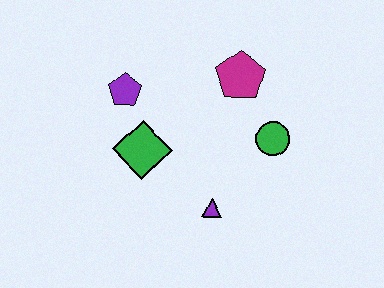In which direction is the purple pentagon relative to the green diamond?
The purple pentagon is above the green diamond.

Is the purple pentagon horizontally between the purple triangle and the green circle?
No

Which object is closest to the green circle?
The magenta pentagon is closest to the green circle.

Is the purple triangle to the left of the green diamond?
No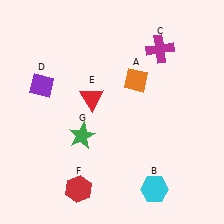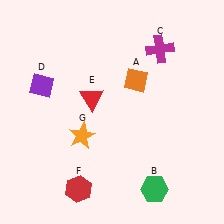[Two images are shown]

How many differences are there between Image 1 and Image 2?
There are 2 differences between the two images.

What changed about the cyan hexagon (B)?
In Image 1, B is cyan. In Image 2, it changed to green.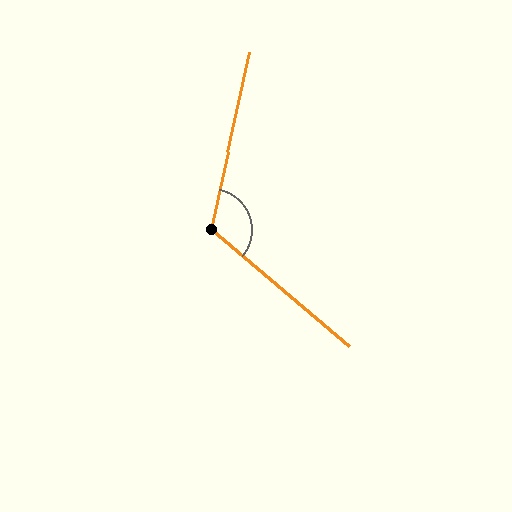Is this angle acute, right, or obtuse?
It is obtuse.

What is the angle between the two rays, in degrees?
Approximately 118 degrees.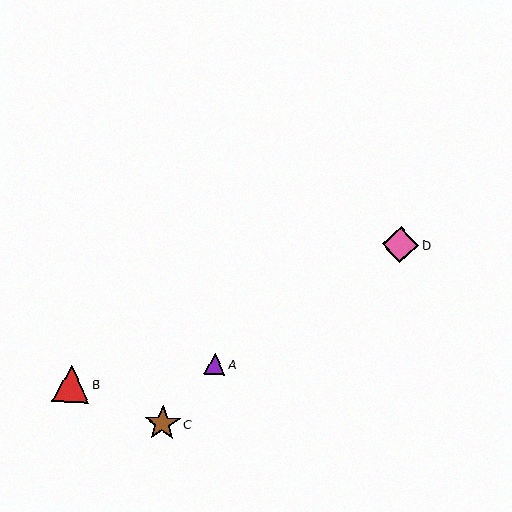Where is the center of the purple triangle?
The center of the purple triangle is at (215, 364).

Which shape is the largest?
The red triangle (labeled B) is the largest.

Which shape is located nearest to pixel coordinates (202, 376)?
The purple triangle (labeled A) at (215, 364) is nearest to that location.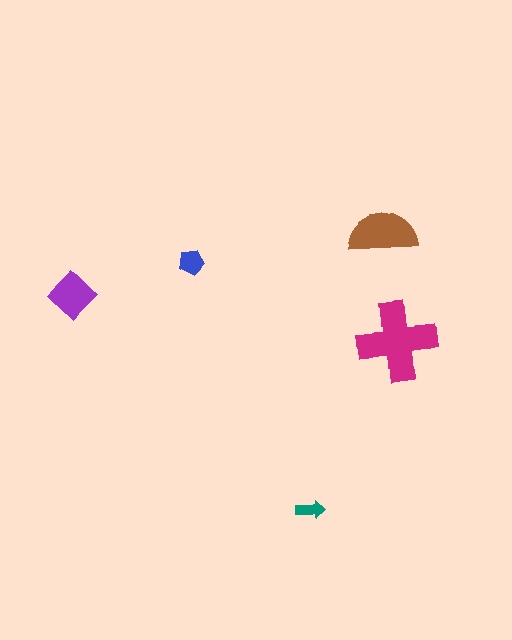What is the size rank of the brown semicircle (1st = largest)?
2nd.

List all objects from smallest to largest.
The teal arrow, the blue pentagon, the purple diamond, the brown semicircle, the magenta cross.